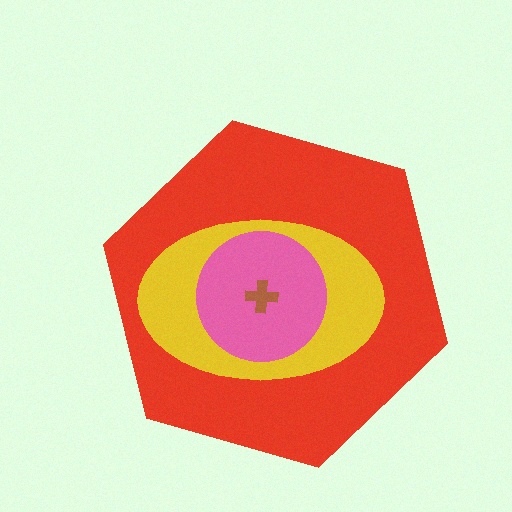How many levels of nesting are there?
4.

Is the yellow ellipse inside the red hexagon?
Yes.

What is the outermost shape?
The red hexagon.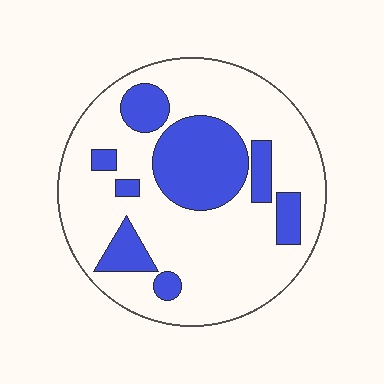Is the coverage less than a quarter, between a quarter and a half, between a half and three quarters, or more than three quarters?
Between a quarter and a half.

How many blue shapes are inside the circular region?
8.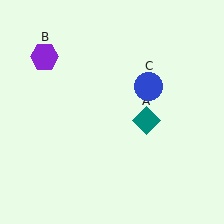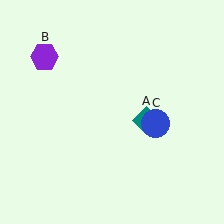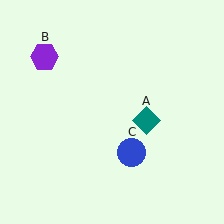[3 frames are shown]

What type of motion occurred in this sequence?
The blue circle (object C) rotated clockwise around the center of the scene.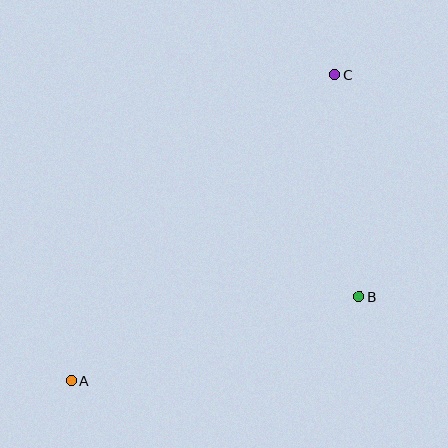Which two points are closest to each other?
Points B and C are closest to each other.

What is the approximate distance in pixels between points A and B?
The distance between A and B is approximately 300 pixels.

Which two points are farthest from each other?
Points A and C are farthest from each other.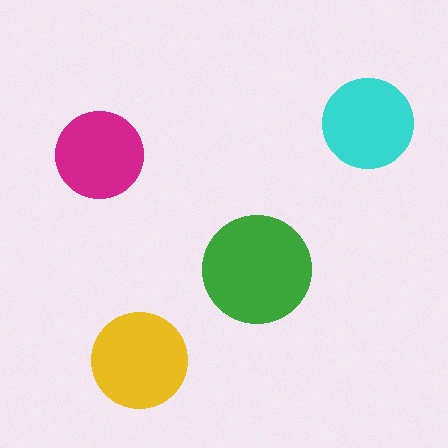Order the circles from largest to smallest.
the green one, the yellow one, the cyan one, the magenta one.